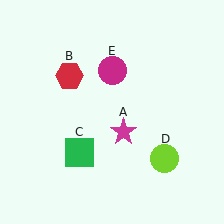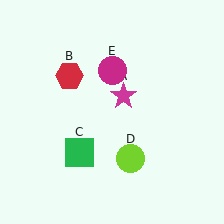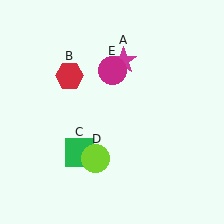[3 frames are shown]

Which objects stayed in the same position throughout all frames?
Red hexagon (object B) and green square (object C) and magenta circle (object E) remained stationary.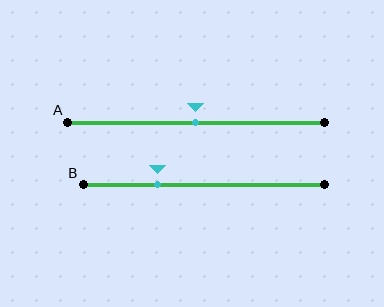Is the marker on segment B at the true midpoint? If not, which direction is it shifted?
No, the marker on segment B is shifted to the left by about 19% of the segment length.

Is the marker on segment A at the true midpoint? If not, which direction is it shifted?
Yes, the marker on segment A is at the true midpoint.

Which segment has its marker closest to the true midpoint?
Segment A has its marker closest to the true midpoint.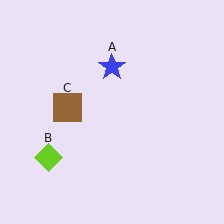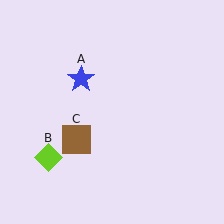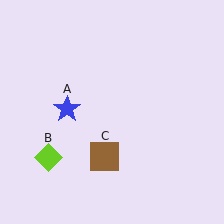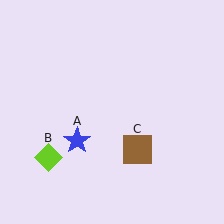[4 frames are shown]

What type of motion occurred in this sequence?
The blue star (object A), brown square (object C) rotated counterclockwise around the center of the scene.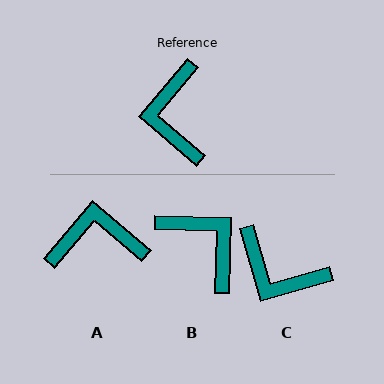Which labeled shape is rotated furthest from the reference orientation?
B, about 141 degrees away.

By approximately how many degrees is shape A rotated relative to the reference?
Approximately 90 degrees clockwise.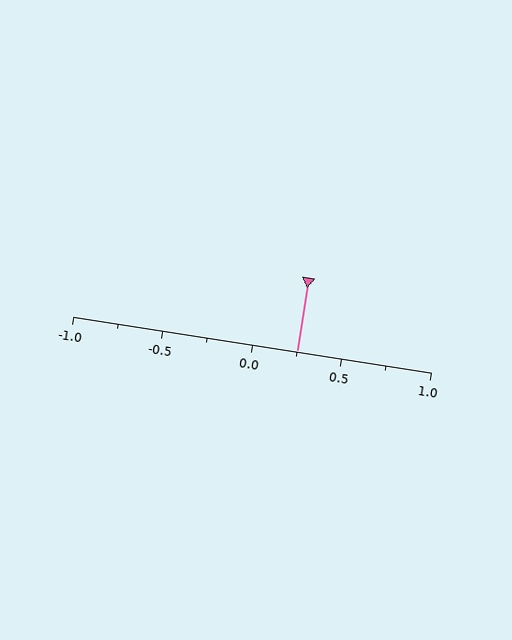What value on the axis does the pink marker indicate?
The marker indicates approximately 0.25.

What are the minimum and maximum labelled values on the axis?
The axis runs from -1.0 to 1.0.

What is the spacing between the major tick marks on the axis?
The major ticks are spaced 0.5 apart.